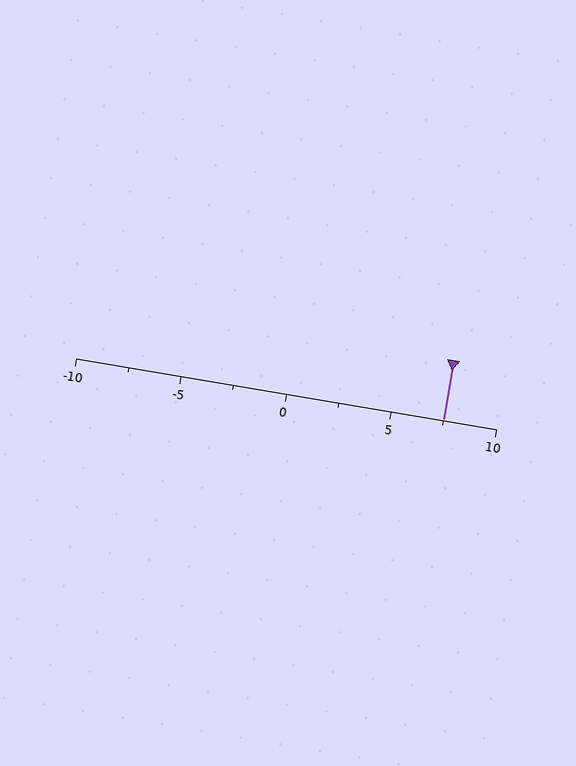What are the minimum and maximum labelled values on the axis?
The axis runs from -10 to 10.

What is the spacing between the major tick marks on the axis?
The major ticks are spaced 5 apart.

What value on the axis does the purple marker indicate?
The marker indicates approximately 7.5.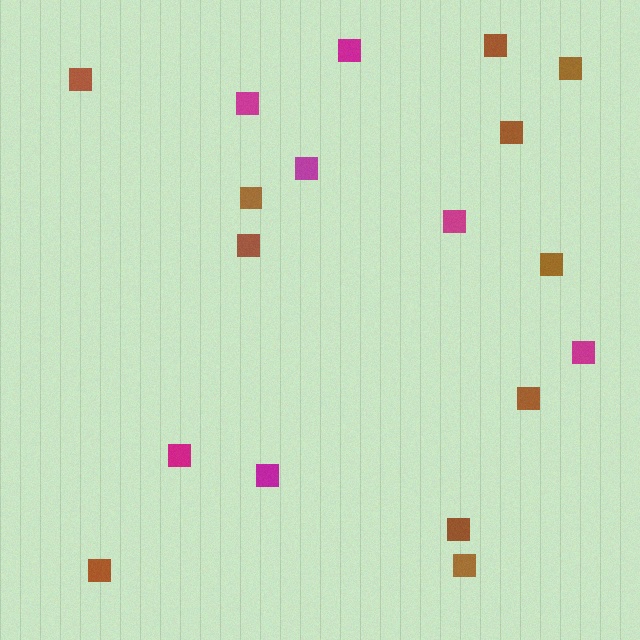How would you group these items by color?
There are 2 groups: one group of magenta squares (7) and one group of brown squares (11).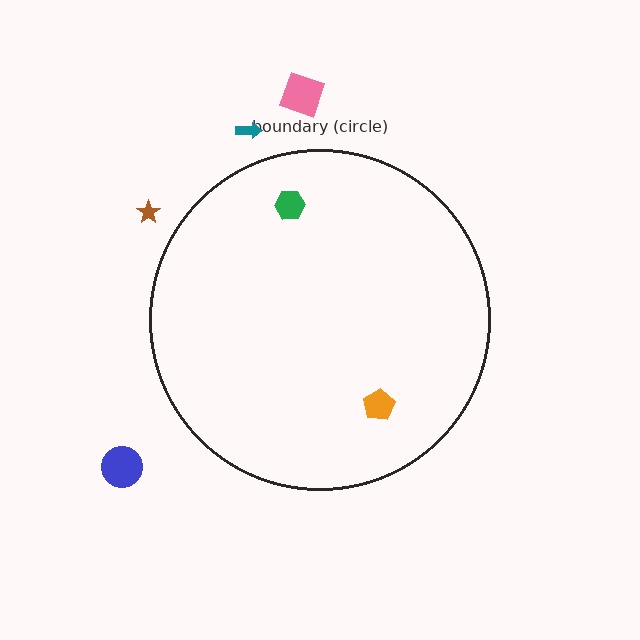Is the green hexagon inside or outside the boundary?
Inside.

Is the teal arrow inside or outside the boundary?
Outside.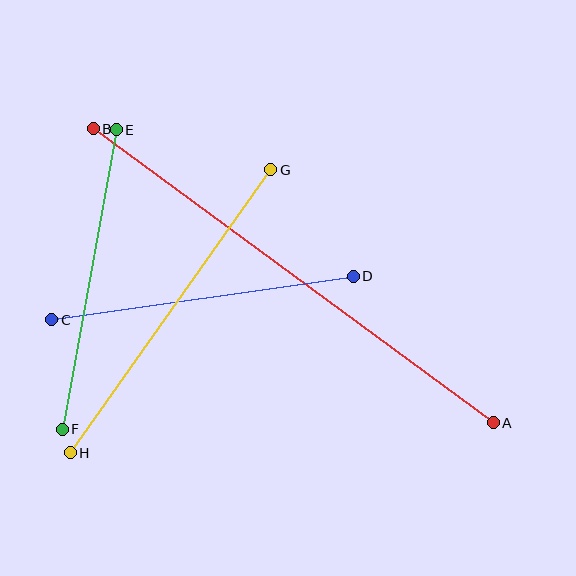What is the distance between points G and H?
The distance is approximately 347 pixels.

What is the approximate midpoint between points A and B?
The midpoint is at approximately (293, 276) pixels.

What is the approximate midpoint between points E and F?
The midpoint is at approximately (89, 280) pixels.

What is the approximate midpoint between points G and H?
The midpoint is at approximately (171, 311) pixels.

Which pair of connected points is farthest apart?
Points A and B are farthest apart.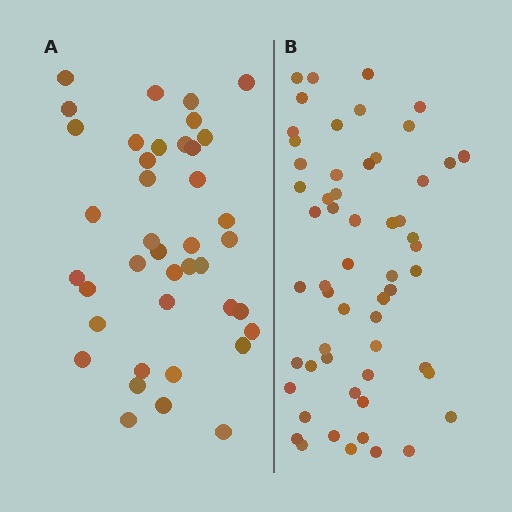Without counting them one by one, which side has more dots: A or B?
Region B (the right region) has more dots.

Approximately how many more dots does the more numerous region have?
Region B has approximately 15 more dots than region A.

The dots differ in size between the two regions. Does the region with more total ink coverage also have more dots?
No. Region A has more total ink coverage because its dots are larger, but region B actually contains more individual dots. Total area can be misleading — the number of items is what matters here.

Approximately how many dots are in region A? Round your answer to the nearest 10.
About 40 dots.